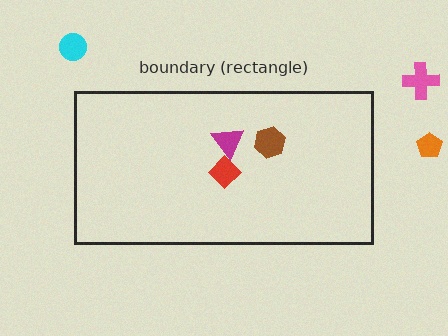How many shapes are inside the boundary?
3 inside, 3 outside.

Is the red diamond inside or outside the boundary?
Inside.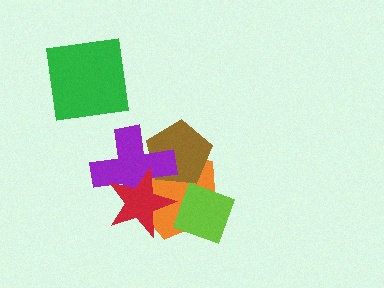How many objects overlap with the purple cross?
3 objects overlap with the purple cross.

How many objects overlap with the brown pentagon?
3 objects overlap with the brown pentagon.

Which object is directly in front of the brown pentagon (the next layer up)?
The purple cross is directly in front of the brown pentagon.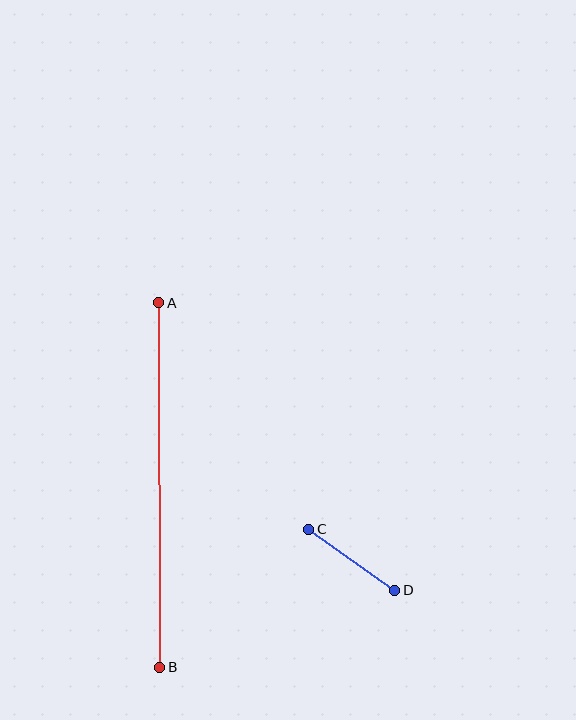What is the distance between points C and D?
The distance is approximately 106 pixels.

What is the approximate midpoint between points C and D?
The midpoint is at approximately (352, 560) pixels.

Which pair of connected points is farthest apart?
Points A and B are farthest apart.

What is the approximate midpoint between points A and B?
The midpoint is at approximately (159, 485) pixels.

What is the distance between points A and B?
The distance is approximately 364 pixels.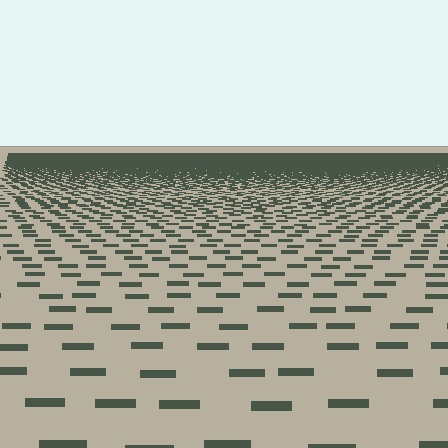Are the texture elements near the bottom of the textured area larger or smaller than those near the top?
Larger. Near the bottom, elements are closer to the viewer and appear at a bigger on-screen size.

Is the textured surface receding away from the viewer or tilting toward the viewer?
The surface is receding away from the viewer. Texture elements get smaller and denser toward the top.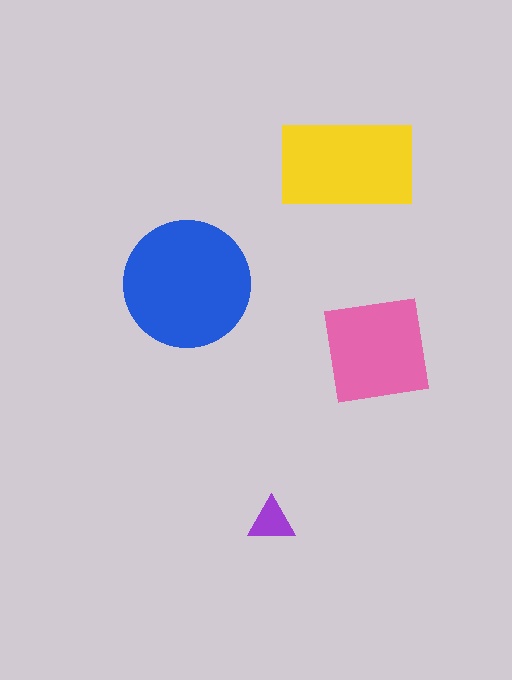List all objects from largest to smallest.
The blue circle, the yellow rectangle, the pink square, the purple triangle.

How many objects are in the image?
There are 4 objects in the image.